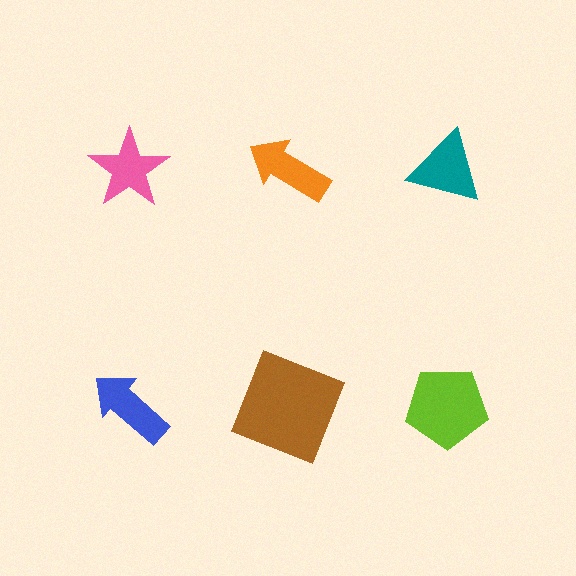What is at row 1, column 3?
A teal triangle.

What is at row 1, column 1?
A pink star.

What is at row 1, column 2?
An orange arrow.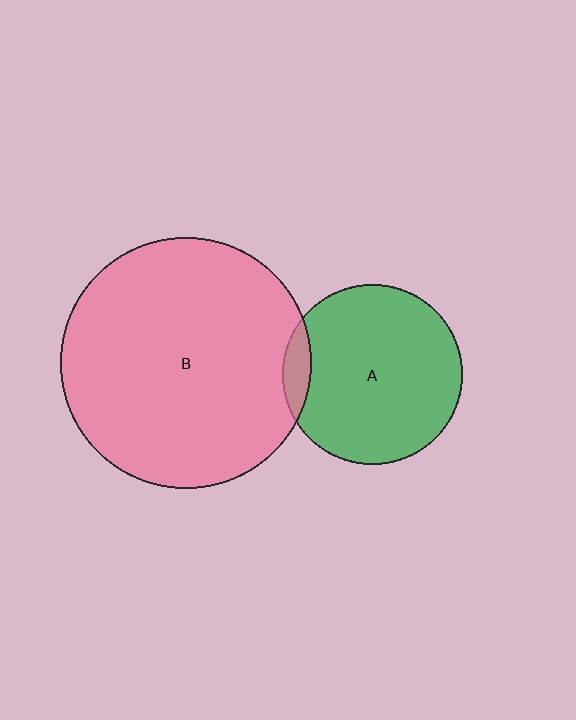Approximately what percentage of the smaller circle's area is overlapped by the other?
Approximately 10%.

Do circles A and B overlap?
Yes.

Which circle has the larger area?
Circle B (pink).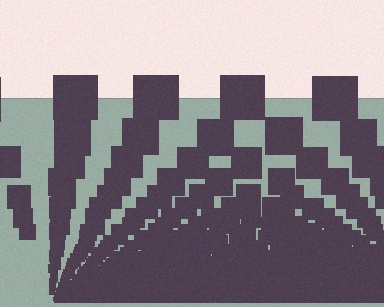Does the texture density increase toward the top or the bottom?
Density increases toward the bottom.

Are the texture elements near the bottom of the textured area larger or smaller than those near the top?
Smaller. The gradient is inverted — elements near the bottom are smaller and denser.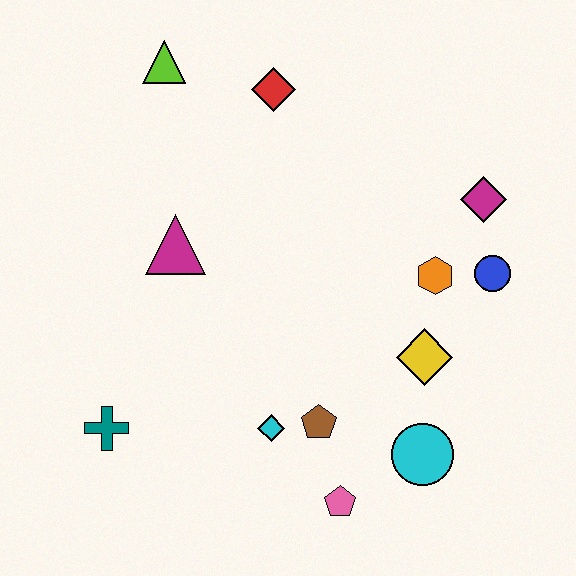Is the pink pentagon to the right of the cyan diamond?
Yes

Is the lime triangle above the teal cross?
Yes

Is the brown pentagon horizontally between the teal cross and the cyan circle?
Yes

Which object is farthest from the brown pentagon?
The lime triangle is farthest from the brown pentagon.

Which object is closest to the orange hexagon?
The blue circle is closest to the orange hexagon.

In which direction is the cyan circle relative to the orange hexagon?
The cyan circle is below the orange hexagon.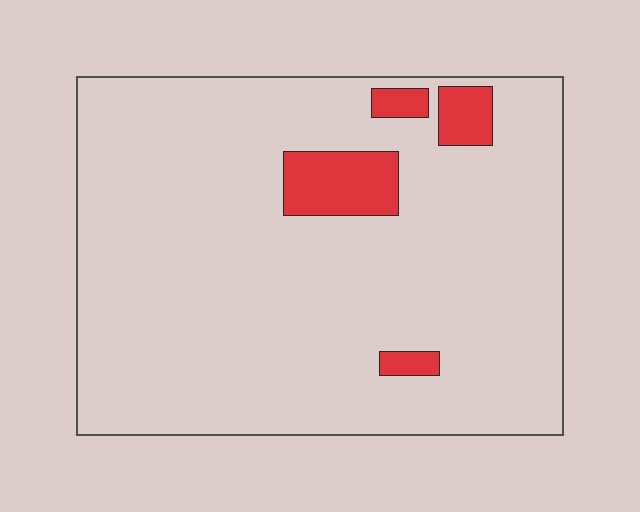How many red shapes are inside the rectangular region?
4.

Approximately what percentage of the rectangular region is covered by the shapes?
Approximately 10%.